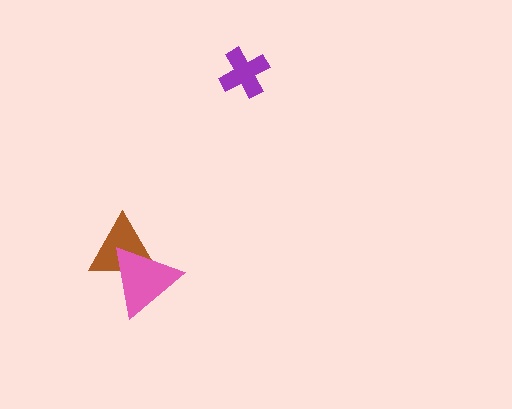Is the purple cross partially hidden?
No, no other shape covers it.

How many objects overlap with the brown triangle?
1 object overlaps with the brown triangle.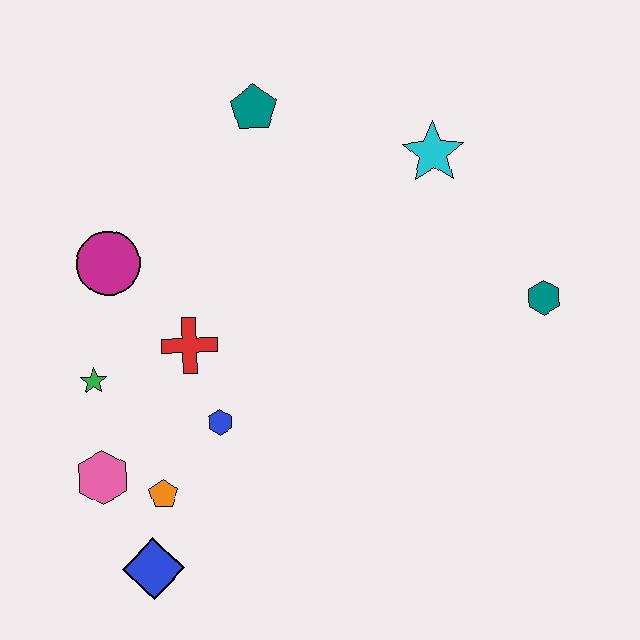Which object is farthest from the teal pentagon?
The blue diamond is farthest from the teal pentagon.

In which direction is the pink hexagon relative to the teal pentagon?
The pink hexagon is below the teal pentagon.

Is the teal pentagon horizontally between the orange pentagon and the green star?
No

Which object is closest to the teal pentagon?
The cyan star is closest to the teal pentagon.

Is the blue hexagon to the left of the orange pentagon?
No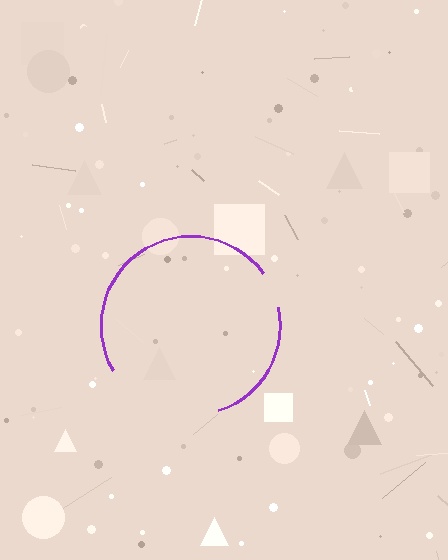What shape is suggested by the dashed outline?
The dashed outline suggests a circle.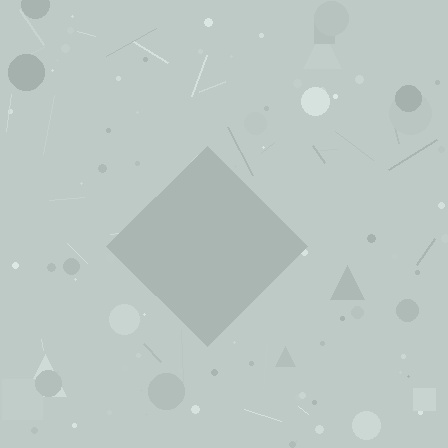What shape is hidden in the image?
A diamond is hidden in the image.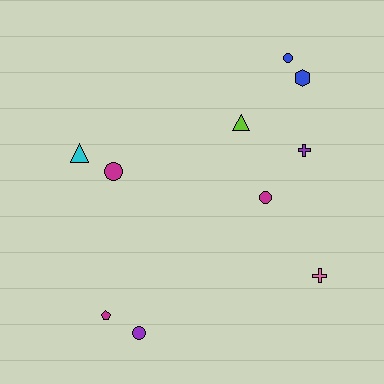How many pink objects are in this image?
There is 1 pink object.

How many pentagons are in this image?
There is 1 pentagon.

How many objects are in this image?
There are 10 objects.